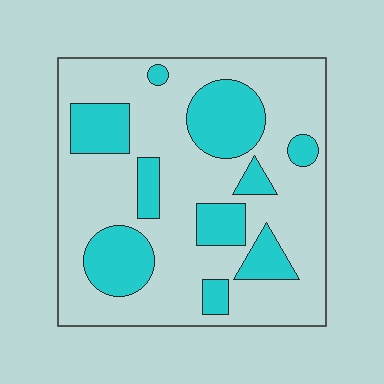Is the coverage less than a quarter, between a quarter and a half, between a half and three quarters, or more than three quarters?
Between a quarter and a half.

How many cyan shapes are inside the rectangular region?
10.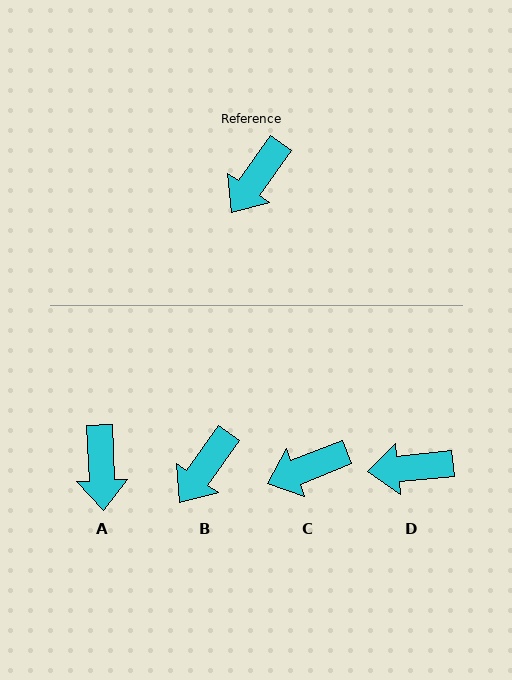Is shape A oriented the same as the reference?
No, it is off by about 38 degrees.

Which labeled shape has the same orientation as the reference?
B.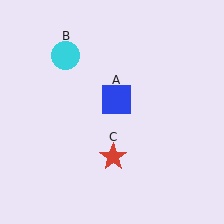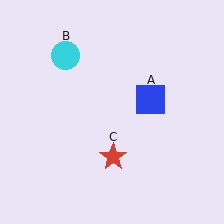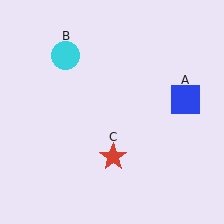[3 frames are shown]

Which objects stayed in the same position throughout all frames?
Cyan circle (object B) and red star (object C) remained stationary.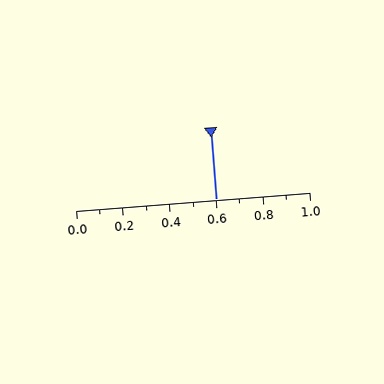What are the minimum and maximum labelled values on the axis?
The axis runs from 0.0 to 1.0.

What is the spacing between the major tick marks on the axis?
The major ticks are spaced 0.2 apart.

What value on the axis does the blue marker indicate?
The marker indicates approximately 0.6.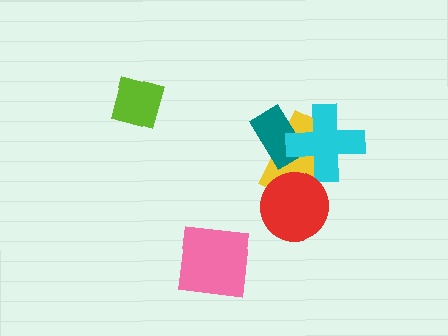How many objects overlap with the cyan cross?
2 objects overlap with the cyan cross.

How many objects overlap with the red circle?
1 object overlaps with the red circle.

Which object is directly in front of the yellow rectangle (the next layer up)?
The teal rectangle is directly in front of the yellow rectangle.